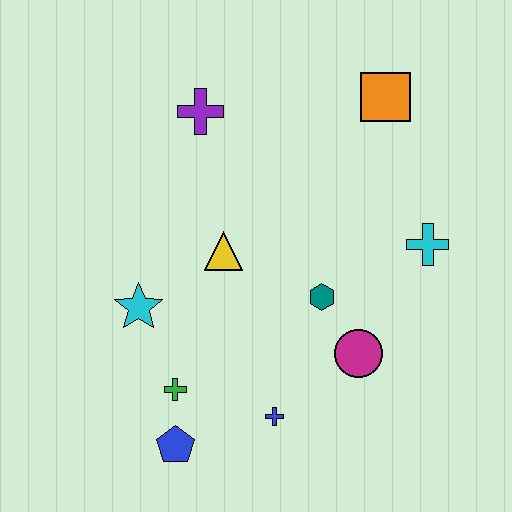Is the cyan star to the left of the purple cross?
Yes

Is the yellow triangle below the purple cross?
Yes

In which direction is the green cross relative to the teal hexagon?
The green cross is to the left of the teal hexagon.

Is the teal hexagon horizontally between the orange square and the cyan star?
Yes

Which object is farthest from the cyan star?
The orange square is farthest from the cyan star.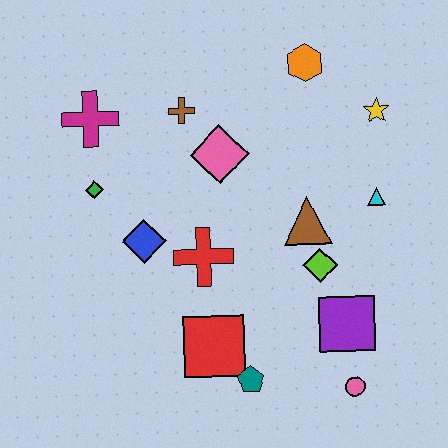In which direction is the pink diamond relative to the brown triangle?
The pink diamond is to the left of the brown triangle.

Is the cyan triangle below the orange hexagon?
Yes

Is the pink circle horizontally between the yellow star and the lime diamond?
Yes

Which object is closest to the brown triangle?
The lime diamond is closest to the brown triangle.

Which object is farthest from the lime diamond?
The magenta cross is farthest from the lime diamond.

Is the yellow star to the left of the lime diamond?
No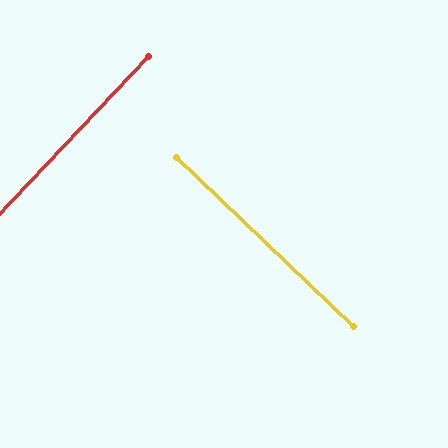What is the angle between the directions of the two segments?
Approximately 90 degrees.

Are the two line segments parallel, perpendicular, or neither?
Perpendicular — they meet at approximately 90°.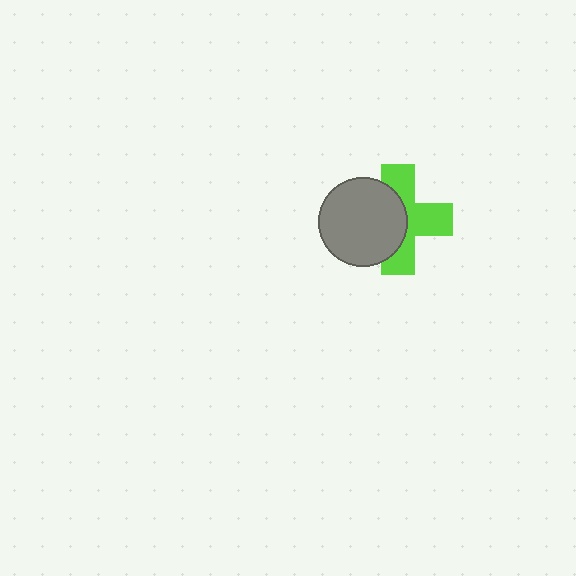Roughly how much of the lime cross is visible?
About half of it is visible (roughly 55%).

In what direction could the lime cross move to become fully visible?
The lime cross could move right. That would shift it out from behind the gray circle entirely.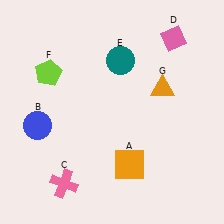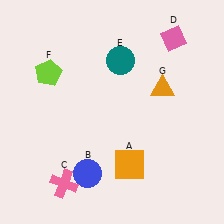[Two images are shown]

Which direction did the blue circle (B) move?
The blue circle (B) moved right.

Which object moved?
The blue circle (B) moved right.